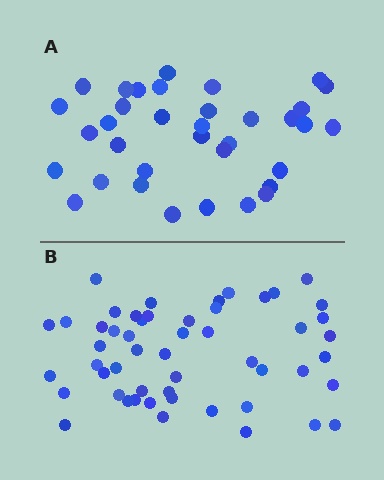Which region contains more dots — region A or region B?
Region B (the bottom region) has more dots.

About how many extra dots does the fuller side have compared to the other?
Region B has approximately 15 more dots than region A.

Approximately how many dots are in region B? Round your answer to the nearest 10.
About 50 dots. (The exact count is 52, which rounds to 50.)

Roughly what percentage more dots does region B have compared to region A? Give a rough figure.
About 50% more.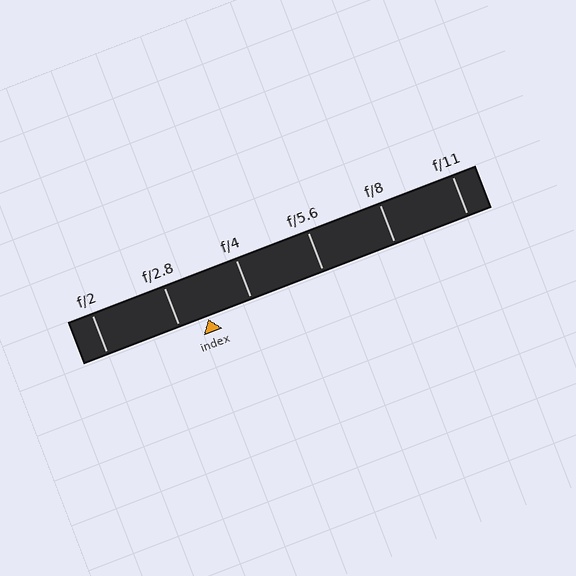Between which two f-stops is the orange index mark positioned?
The index mark is between f/2.8 and f/4.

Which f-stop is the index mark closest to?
The index mark is closest to f/2.8.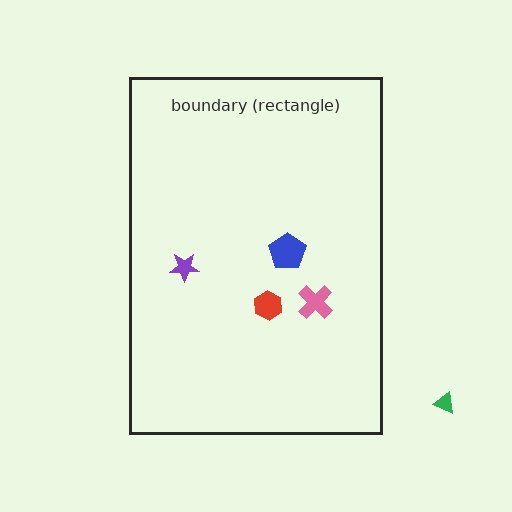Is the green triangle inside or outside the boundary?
Outside.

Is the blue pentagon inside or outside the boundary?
Inside.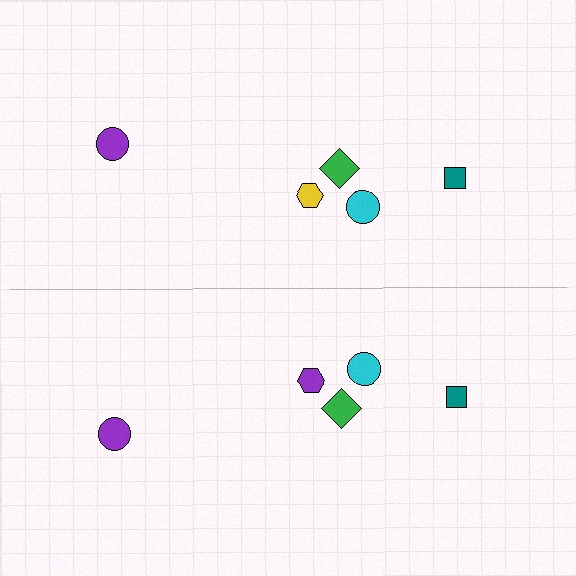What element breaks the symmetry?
The purple hexagon on the bottom side breaks the symmetry — its mirror counterpart is yellow.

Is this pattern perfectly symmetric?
No, the pattern is not perfectly symmetric. The purple hexagon on the bottom side breaks the symmetry — its mirror counterpart is yellow.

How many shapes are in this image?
There are 10 shapes in this image.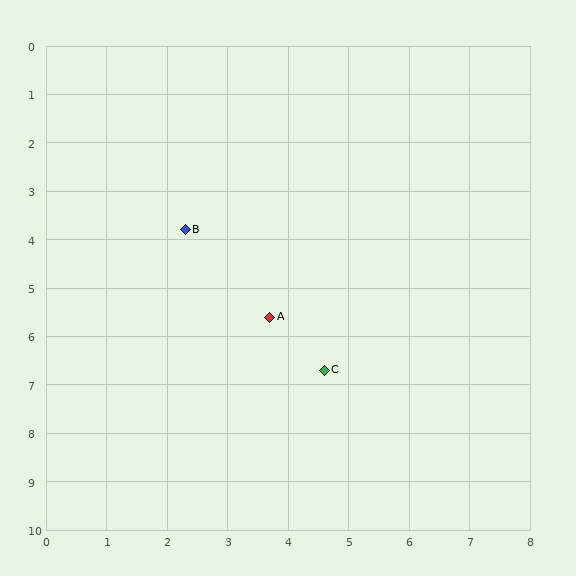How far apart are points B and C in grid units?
Points B and C are about 3.7 grid units apart.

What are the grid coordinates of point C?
Point C is at approximately (4.6, 6.7).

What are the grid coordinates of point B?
Point B is at approximately (2.3, 3.8).